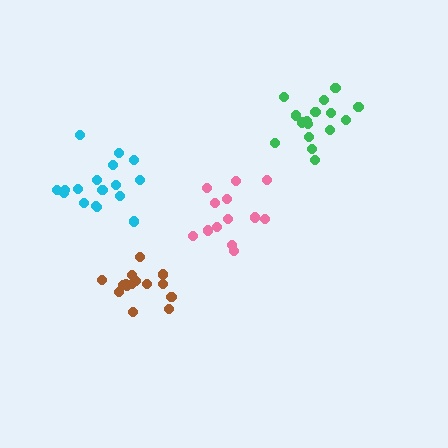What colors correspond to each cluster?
The clusters are colored: pink, brown, green, cyan.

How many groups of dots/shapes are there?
There are 4 groups.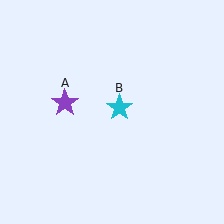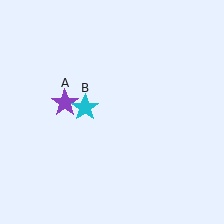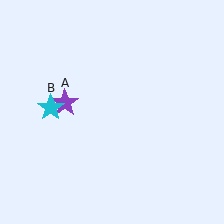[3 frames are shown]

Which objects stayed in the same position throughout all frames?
Purple star (object A) remained stationary.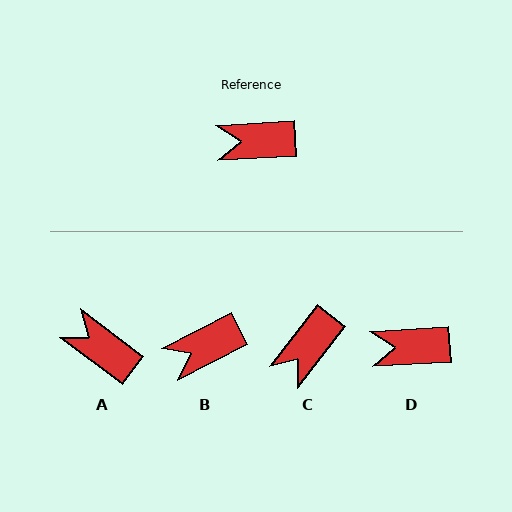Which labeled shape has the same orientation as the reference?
D.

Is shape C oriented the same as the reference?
No, it is off by about 48 degrees.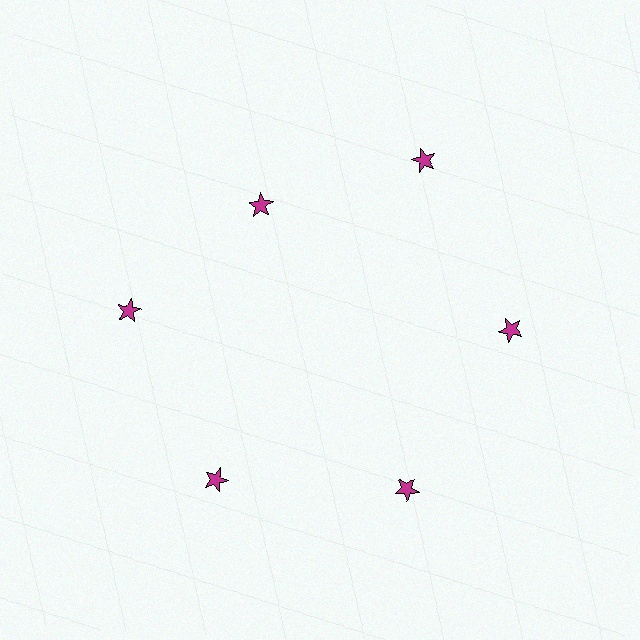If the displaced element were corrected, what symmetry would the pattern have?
It would have 6-fold rotational symmetry — the pattern would map onto itself every 60 degrees.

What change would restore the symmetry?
The symmetry would be restored by moving it outward, back onto the ring so that all 6 stars sit at equal angles and equal distance from the center.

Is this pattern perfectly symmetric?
No. The 6 magenta stars are arranged in a ring, but one element near the 11 o'clock position is pulled inward toward the center, breaking the 6-fold rotational symmetry.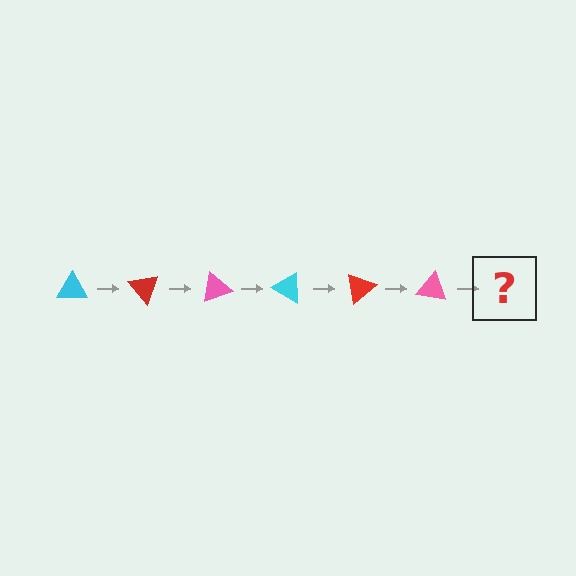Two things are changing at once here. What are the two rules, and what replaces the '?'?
The two rules are that it rotates 50 degrees each step and the color cycles through cyan, red, and pink. The '?' should be a cyan triangle, rotated 300 degrees from the start.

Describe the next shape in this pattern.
It should be a cyan triangle, rotated 300 degrees from the start.